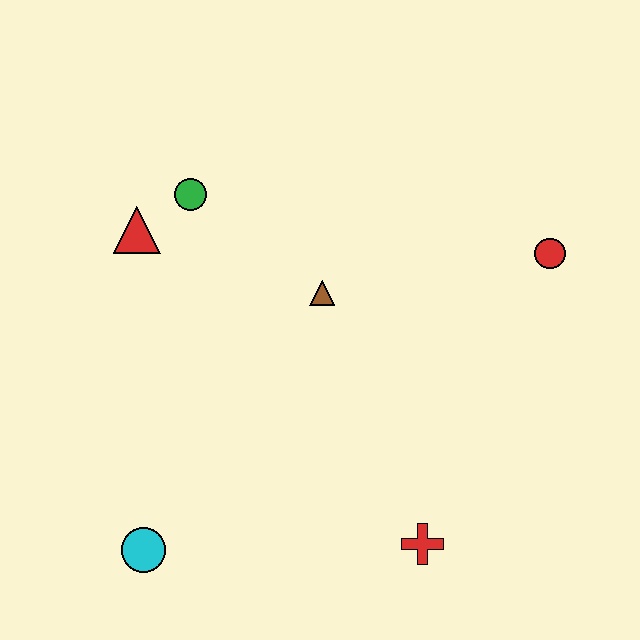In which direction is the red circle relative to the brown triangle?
The red circle is to the right of the brown triangle.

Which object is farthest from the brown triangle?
The cyan circle is farthest from the brown triangle.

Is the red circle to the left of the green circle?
No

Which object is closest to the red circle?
The brown triangle is closest to the red circle.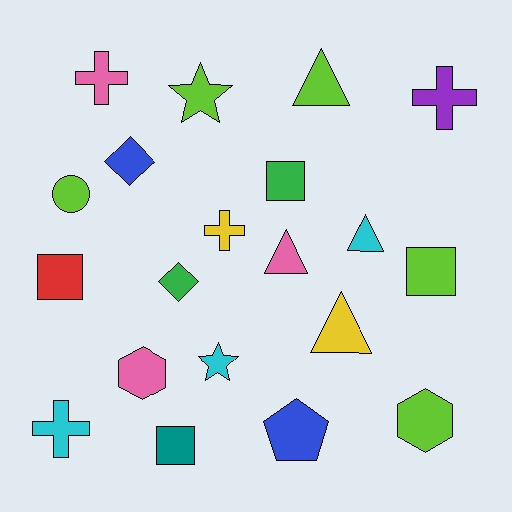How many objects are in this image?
There are 20 objects.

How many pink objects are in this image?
There are 3 pink objects.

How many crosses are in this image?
There are 4 crosses.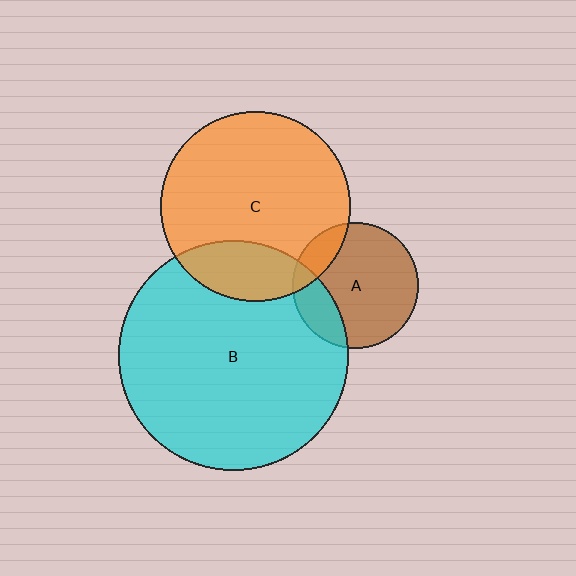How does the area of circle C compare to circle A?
Approximately 2.3 times.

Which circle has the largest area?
Circle B (cyan).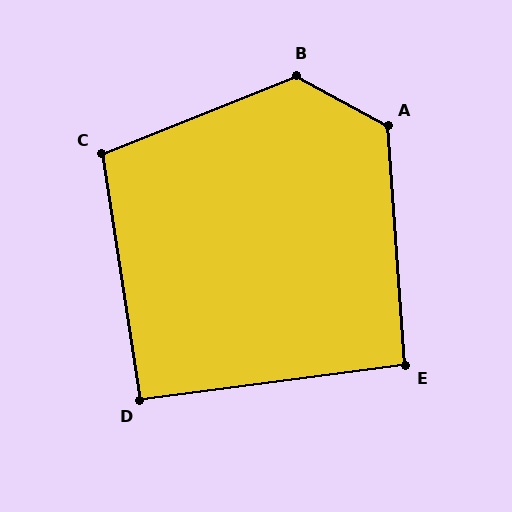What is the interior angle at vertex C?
Approximately 103 degrees (obtuse).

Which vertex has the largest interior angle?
B, at approximately 129 degrees.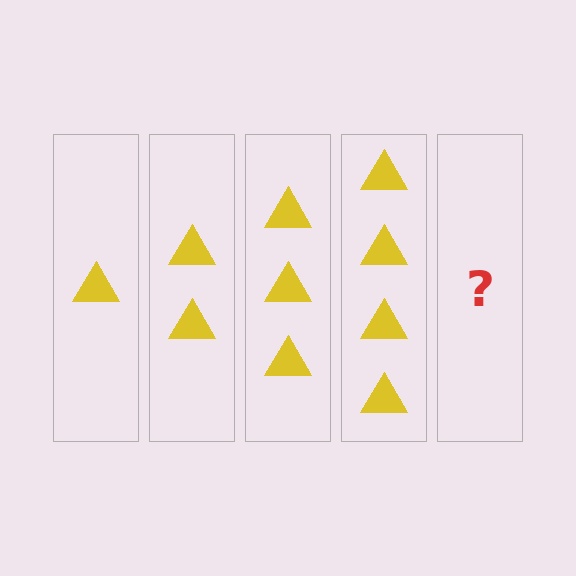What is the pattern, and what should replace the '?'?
The pattern is that each step adds one more triangle. The '?' should be 5 triangles.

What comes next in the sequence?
The next element should be 5 triangles.